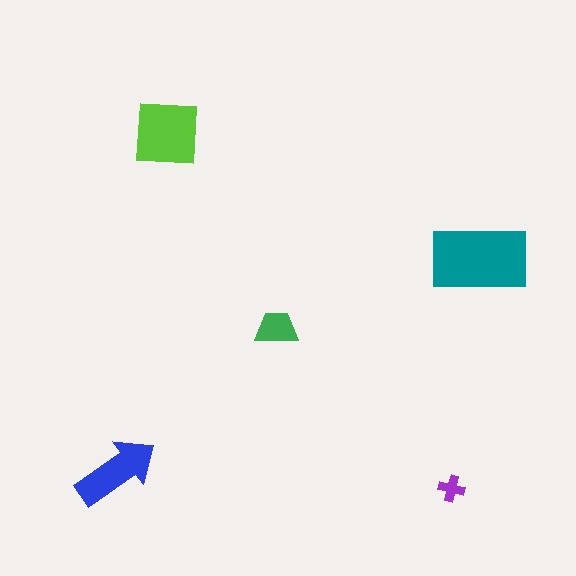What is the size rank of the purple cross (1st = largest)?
5th.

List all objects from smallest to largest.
The purple cross, the green trapezoid, the blue arrow, the lime square, the teal rectangle.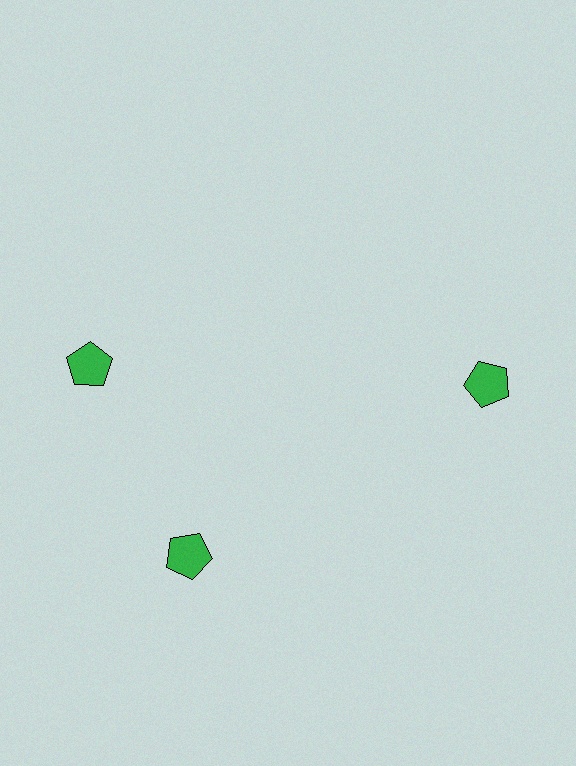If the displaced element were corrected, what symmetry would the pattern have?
It would have 3-fold rotational symmetry — the pattern would map onto itself every 120 degrees.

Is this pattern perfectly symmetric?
No. The 3 green pentagons are arranged in a ring, but one element near the 11 o'clock position is rotated out of alignment along the ring, breaking the 3-fold rotational symmetry.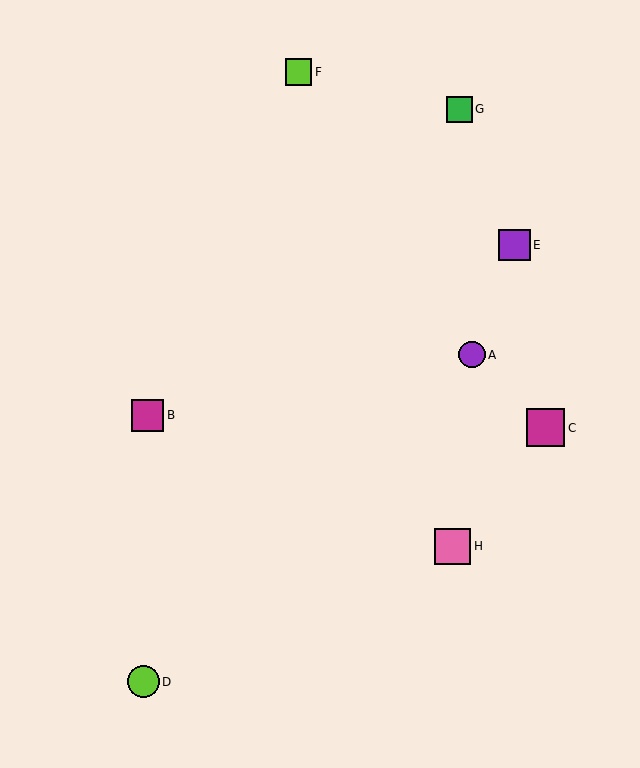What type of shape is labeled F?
Shape F is a lime square.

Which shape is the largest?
The magenta square (labeled C) is the largest.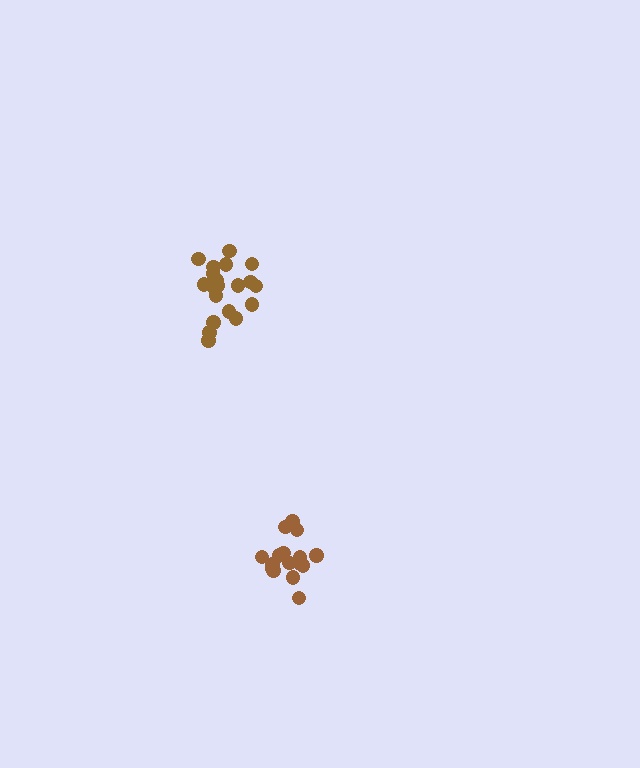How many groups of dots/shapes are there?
There are 2 groups.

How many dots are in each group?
Group 1: 21 dots, Group 2: 18 dots (39 total).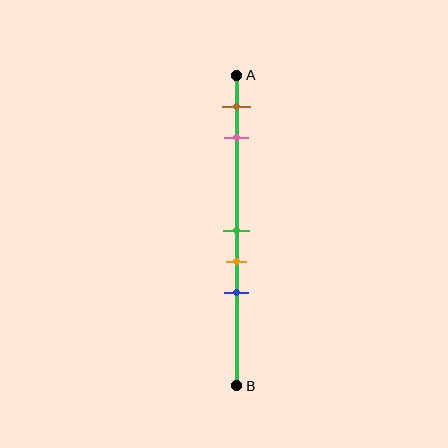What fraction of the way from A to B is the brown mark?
The brown mark is approximately 10% (0.1) of the way from A to B.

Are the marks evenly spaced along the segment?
No, the marks are not evenly spaced.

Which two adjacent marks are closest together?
The green and orange marks are the closest adjacent pair.